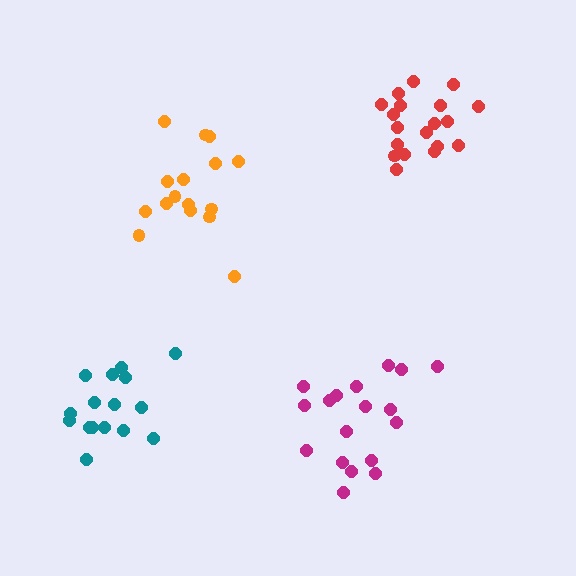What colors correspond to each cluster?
The clusters are colored: orange, magenta, red, teal.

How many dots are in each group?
Group 1: 16 dots, Group 2: 18 dots, Group 3: 19 dots, Group 4: 16 dots (69 total).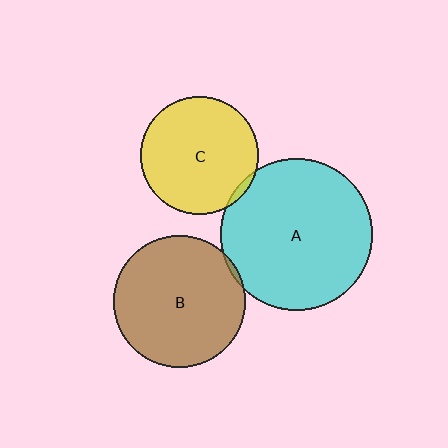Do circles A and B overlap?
Yes.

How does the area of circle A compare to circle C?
Approximately 1.7 times.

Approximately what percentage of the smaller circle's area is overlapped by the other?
Approximately 5%.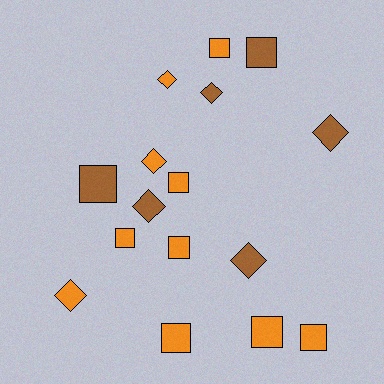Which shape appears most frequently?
Square, with 9 objects.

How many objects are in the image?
There are 16 objects.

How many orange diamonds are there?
There are 3 orange diamonds.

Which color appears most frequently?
Orange, with 10 objects.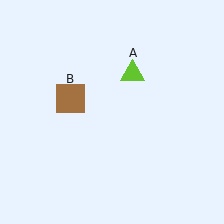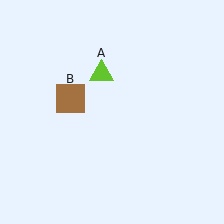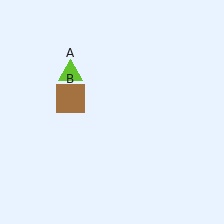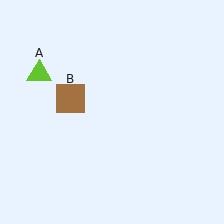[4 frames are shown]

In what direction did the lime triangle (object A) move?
The lime triangle (object A) moved left.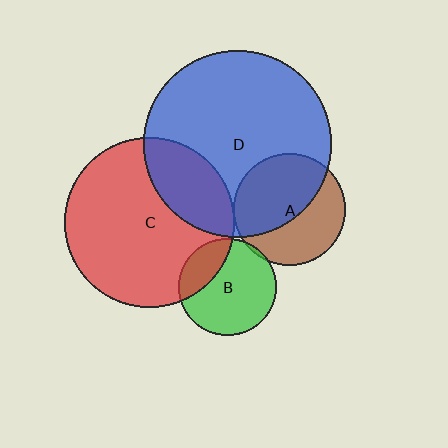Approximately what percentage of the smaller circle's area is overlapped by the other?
Approximately 25%.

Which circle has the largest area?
Circle D (blue).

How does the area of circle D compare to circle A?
Approximately 2.8 times.